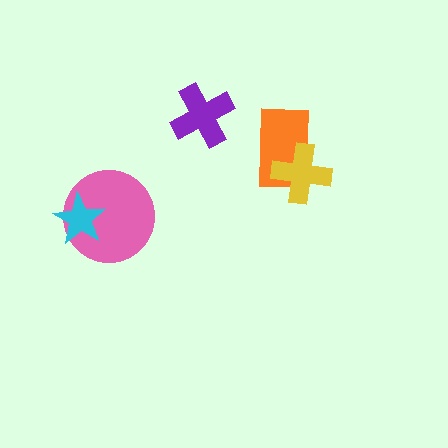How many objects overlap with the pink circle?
1 object overlaps with the pink circle.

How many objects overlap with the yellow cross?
1 object overlaps with the yellow cross.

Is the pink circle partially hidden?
Yes, it is partially covered by another shape.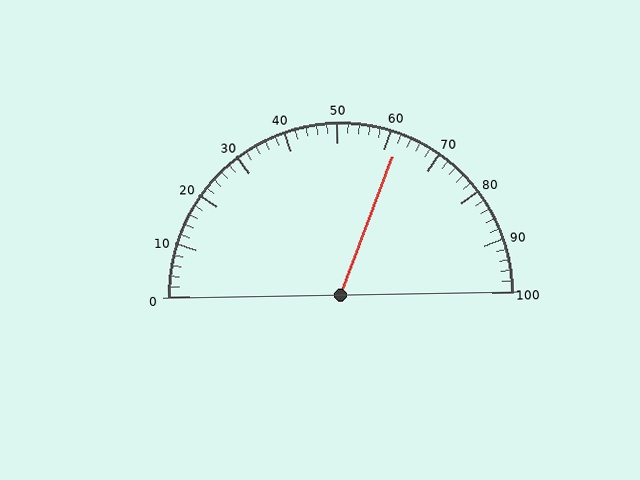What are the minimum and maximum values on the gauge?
The gauge ranges from 0 to 100.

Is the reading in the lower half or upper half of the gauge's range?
The reading is in the upper half of the range (0 to 100).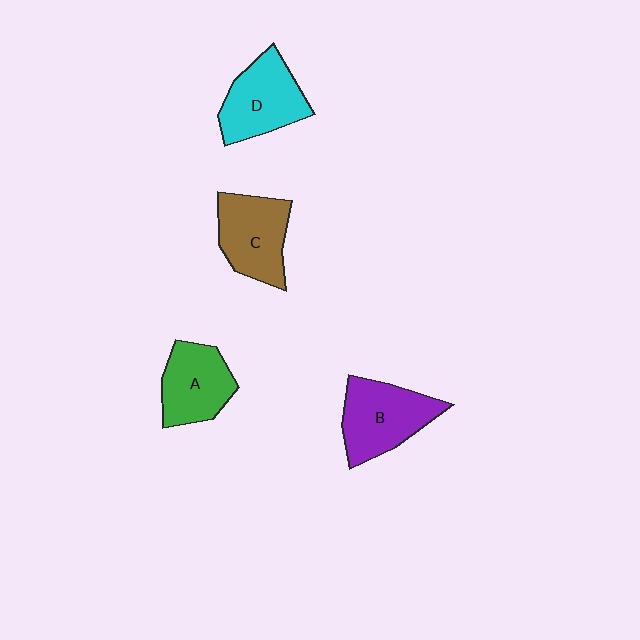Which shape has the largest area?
Shape B (purple).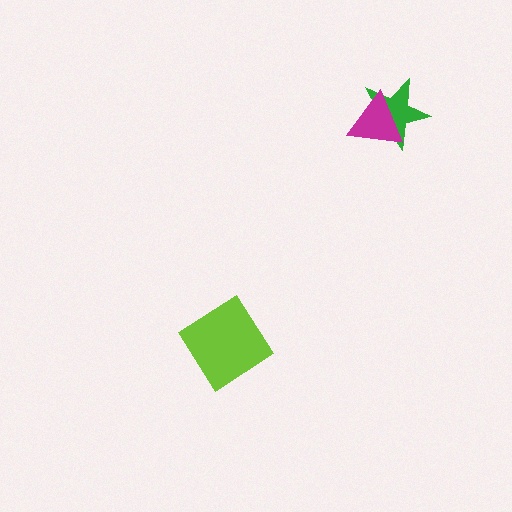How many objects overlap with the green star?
1 object overlaps with the green star.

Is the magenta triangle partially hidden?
No, no other shape covers it.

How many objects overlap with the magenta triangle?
1 object overlaps with the magenta triangle.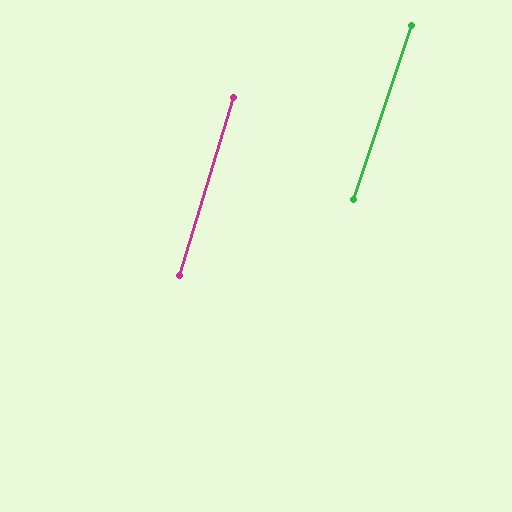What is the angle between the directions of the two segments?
Approximately 2 degrees.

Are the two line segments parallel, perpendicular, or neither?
Parallel — their directions differ by only 1.7°.